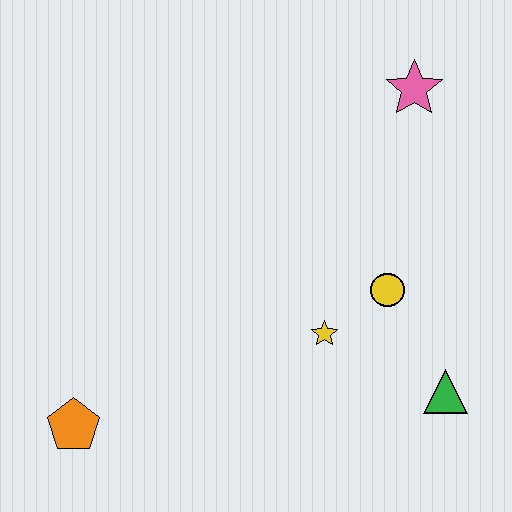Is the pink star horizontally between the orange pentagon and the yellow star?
No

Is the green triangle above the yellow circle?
No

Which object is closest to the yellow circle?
The yellow star is closest to the yellow circle.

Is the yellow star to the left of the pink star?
Yes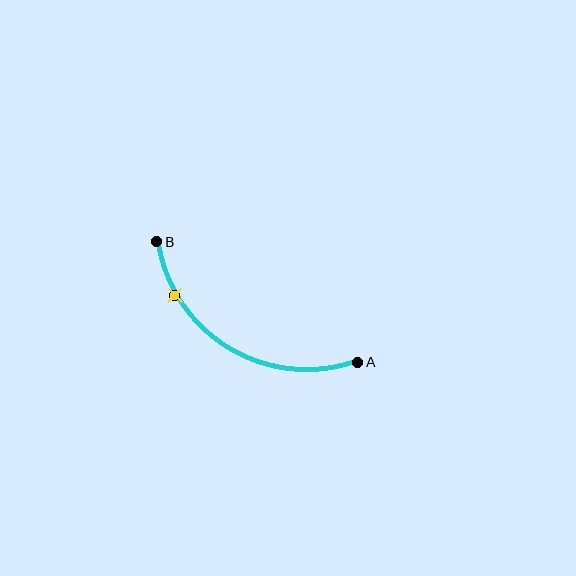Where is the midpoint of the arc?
The arc midpoint is the point on the curve farthest from the straight line joining A and B. It sits below that line.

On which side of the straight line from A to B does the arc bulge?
The arc bulges below the straight line connecting A and B.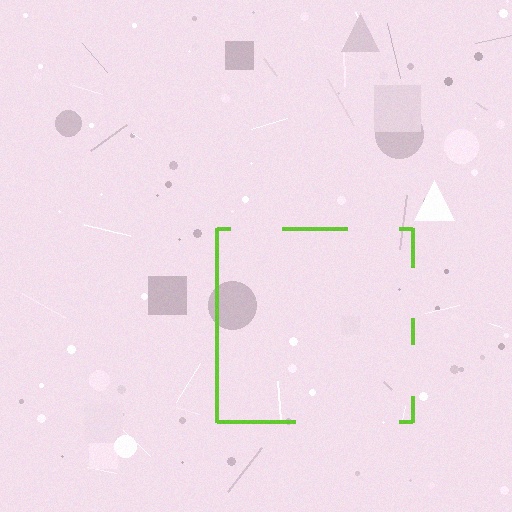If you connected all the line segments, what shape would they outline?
They would outline a square.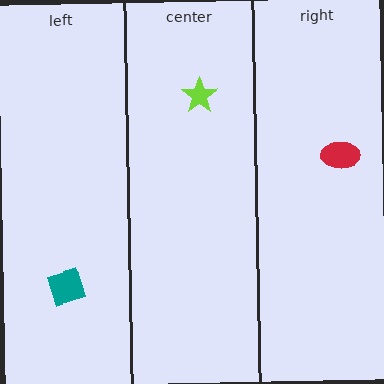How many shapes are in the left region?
1.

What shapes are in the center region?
The lime star.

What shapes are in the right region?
The red ellipse.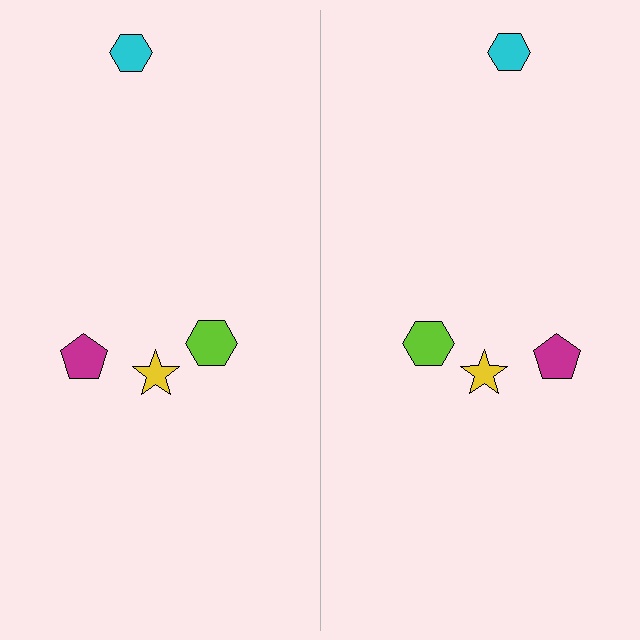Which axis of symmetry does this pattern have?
The pattern has a vertical axis of symmetry running through the center of the image.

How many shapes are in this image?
There are 8 shapes in this image.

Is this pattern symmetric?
Yes, this pattern has bilateral (reflection) symmetry.